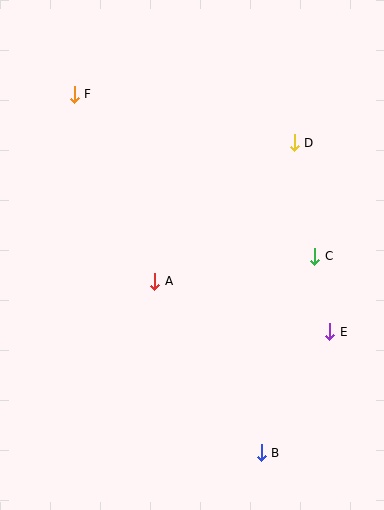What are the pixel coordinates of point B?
Point B is at (261, 453).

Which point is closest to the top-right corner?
Point D is closest to the top-right corner.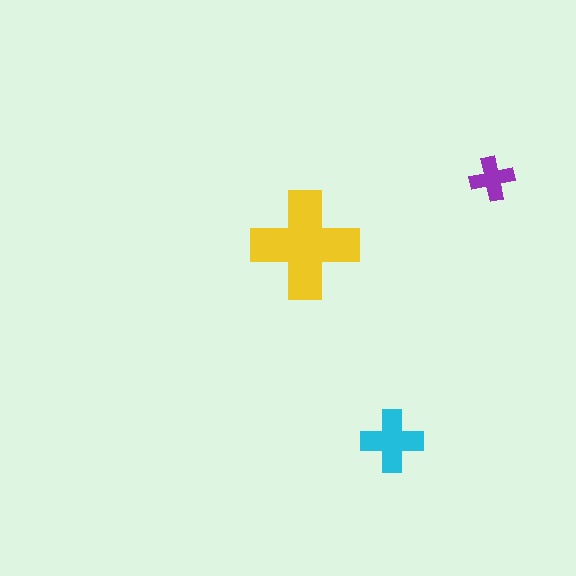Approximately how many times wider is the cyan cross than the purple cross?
About 1.5 times wider.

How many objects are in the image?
There are 3 objects in the image.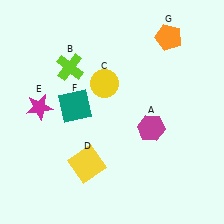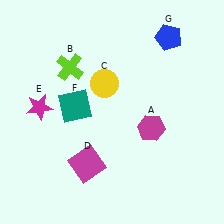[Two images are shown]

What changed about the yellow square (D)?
In Image 1, D is yellow. In Image 2, it changed to magenta.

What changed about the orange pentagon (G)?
In Image 1, G is orange. In Image 2, it changed to blue.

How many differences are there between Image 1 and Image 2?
There are 2 differences between the two images.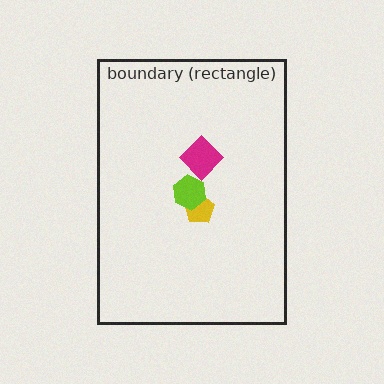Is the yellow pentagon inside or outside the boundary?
Inside.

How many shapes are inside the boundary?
3 inside, 0 outside.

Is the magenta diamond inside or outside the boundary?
Inside.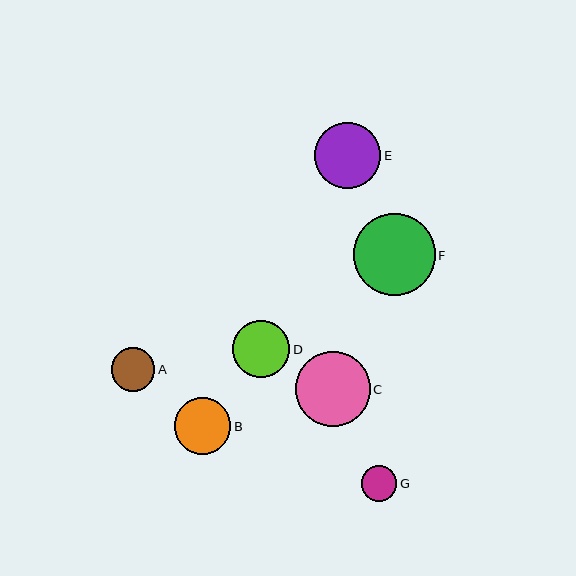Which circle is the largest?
Circle F is the largest with a size of approximately 82 pixels.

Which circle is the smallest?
Circle G is the smallest with a size of approximately 36 pixels.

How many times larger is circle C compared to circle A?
Circle C is approximately 1.7 times the size of circle A.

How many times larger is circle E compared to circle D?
Circle E is approximately 1.2 times the size of circle D.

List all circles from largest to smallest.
From largest to smallest: F, C, E, D, B, A, G.